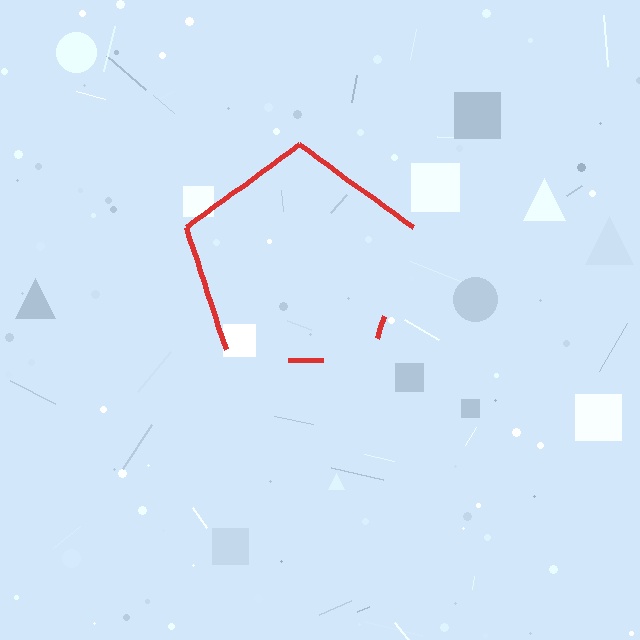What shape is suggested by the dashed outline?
The dashed outline suggests a pentagon.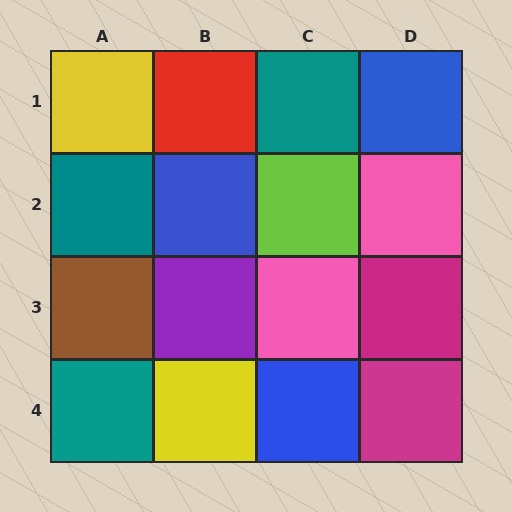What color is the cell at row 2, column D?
Pink.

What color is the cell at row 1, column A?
Yellow.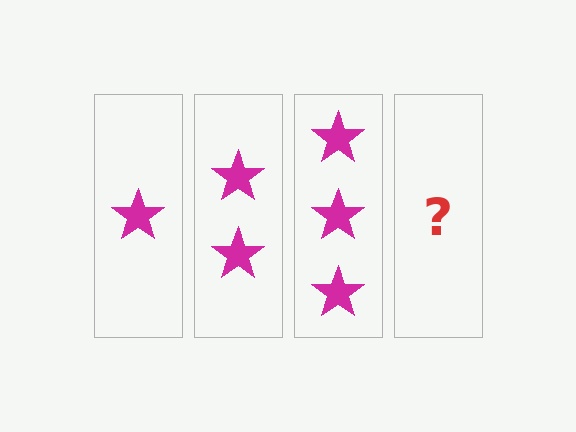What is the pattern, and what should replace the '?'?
The pattern is that each step adds one more star. The '?' should be 4 stars.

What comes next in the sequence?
The next element should be 4 stars.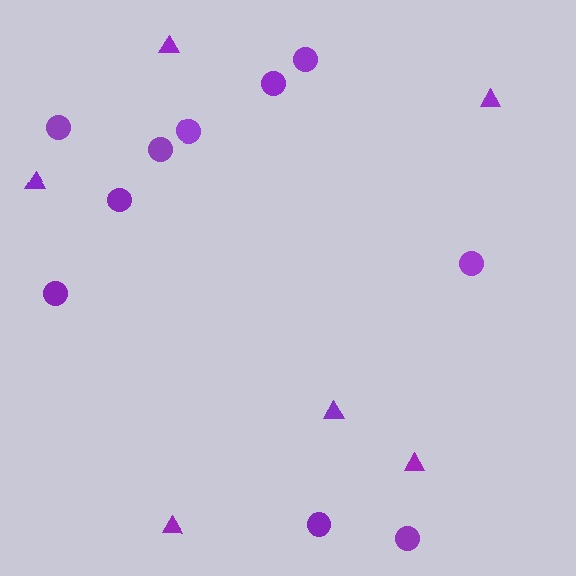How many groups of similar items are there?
There are 2 groups: one group of triangles (6) and one group of circles (10).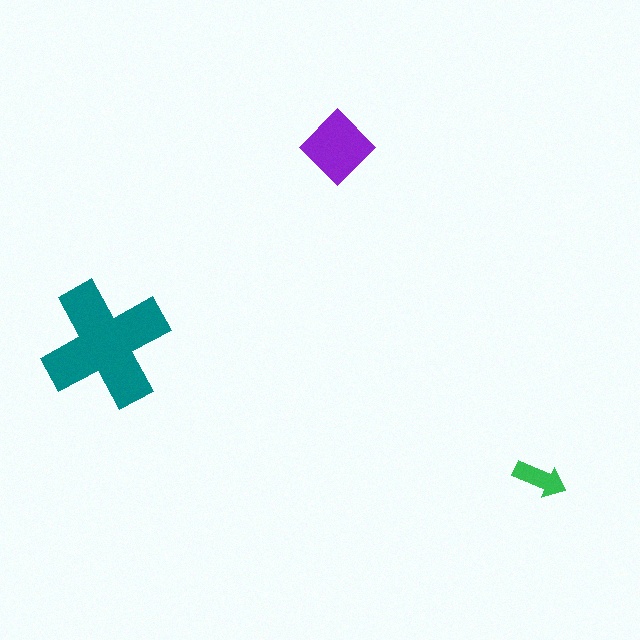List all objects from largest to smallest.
The teal cross, the purple diamond, the green arrow.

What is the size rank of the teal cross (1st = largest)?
1st.